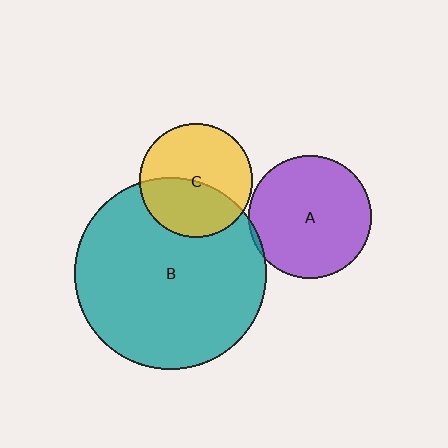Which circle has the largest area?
Circle B (teal).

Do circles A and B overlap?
Yes.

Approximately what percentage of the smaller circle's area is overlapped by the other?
Approximately 5%.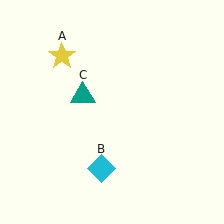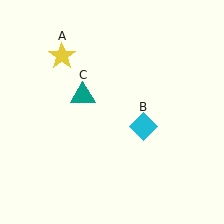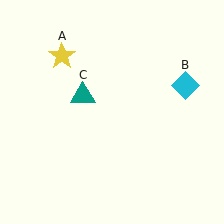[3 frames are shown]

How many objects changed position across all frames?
1 object changed position: cyan diamond (object B).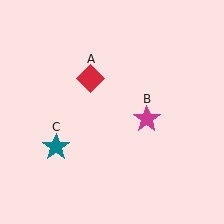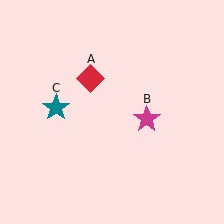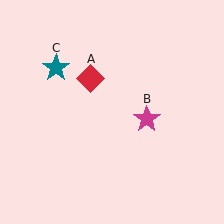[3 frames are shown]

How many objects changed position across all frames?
1 object changed position: teal star (object C).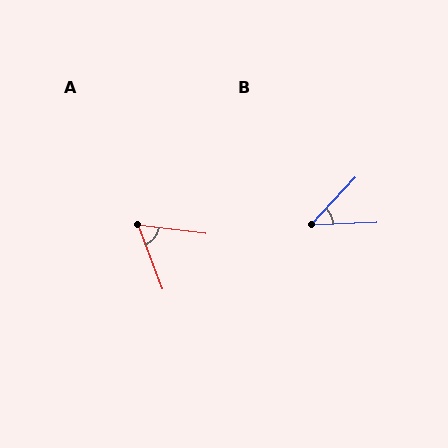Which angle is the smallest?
B, at approximately 45 degrees.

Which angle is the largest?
A, at approximately 62 degrees.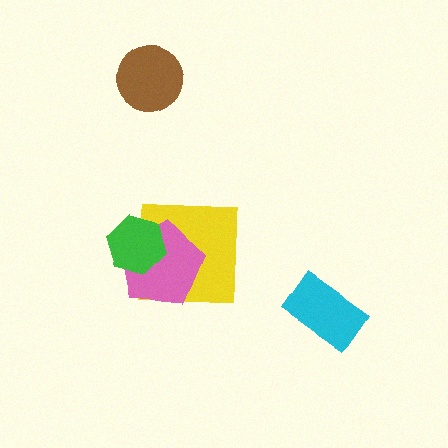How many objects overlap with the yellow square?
2 objects overlap with the yellow square.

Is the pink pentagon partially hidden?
Yes, it is partially covered by another shape.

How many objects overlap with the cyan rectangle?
0 objects overlap with the cyan rectangle.